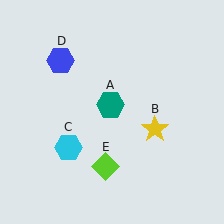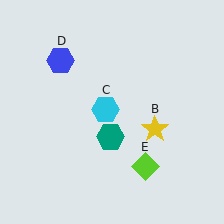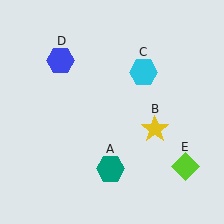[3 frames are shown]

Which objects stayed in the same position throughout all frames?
Yellow star (object B) and blue hexagon (object D) remained stationary.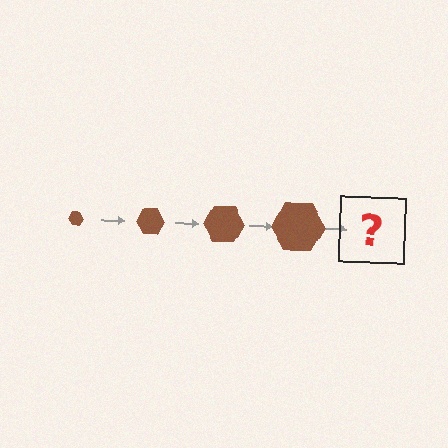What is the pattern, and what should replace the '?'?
The pattern is that the hexagon gets progressively larger each step. The '?' should be a brown hexagon, larger than the previous one.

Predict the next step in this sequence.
The next step is a brown hexagon, larger than the previous one.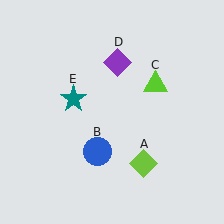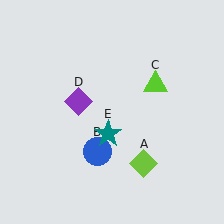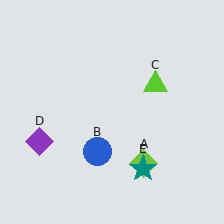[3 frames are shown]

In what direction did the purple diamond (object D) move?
The purple diamond (object D) moved down and to the left.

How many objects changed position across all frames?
2 objects changed position: purple diamond (object D), teal star (object E).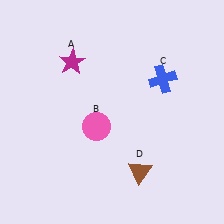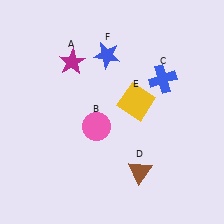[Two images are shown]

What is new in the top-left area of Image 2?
A blue star (F) was added in the top-left area of Image 2.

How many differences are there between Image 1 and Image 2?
There are 2 differences between the two images.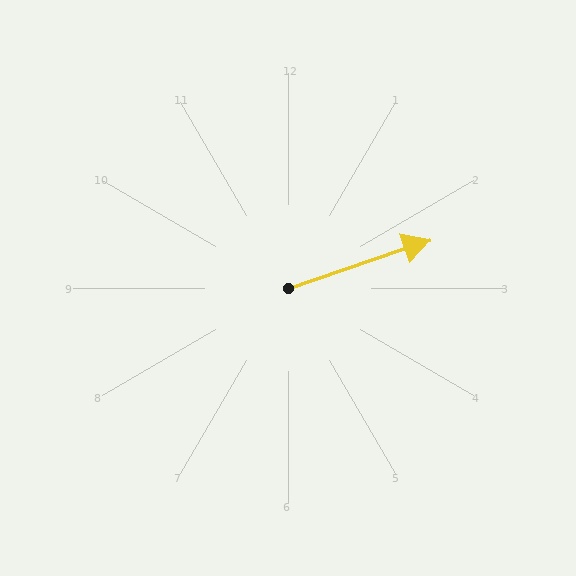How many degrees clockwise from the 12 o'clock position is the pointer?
Approximately 71 degrees.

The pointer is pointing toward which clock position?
Roughly 2 o'clock.